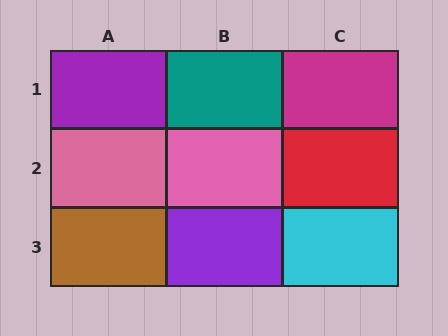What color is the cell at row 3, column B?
Purple.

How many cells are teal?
1 cell is teal.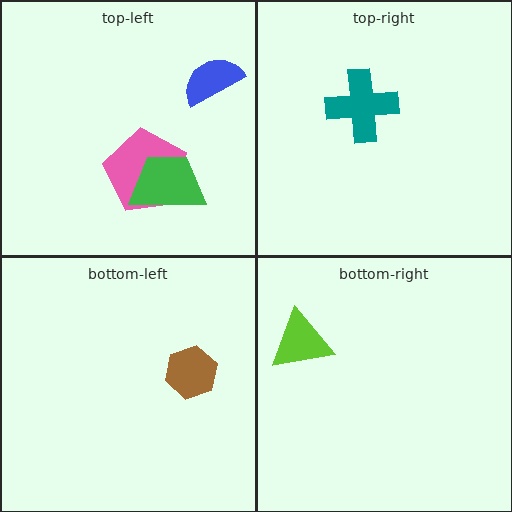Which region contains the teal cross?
The top-right region.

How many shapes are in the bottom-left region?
1.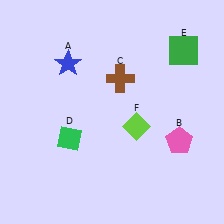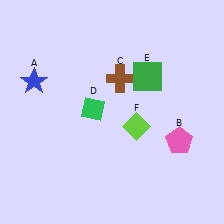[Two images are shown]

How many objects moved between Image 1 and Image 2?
3 objects moved between the two images.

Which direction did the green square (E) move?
The green square (E) moved left.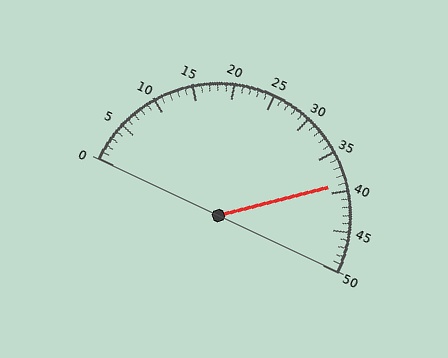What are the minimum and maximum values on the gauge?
The gauge ranges from 0 to 50.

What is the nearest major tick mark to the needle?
The nearest major tick mark is 40.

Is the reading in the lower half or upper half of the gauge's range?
The reading is in the upper half of the range (0 to 50).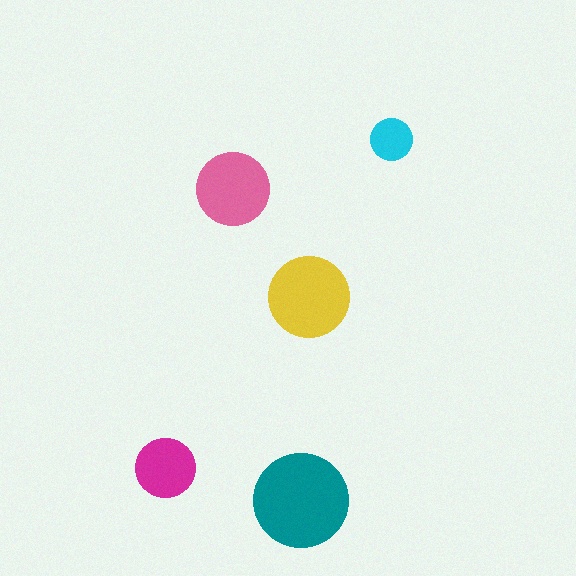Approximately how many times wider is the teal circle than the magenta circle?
About 1.5 times wider.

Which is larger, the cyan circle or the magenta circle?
The magenta one.